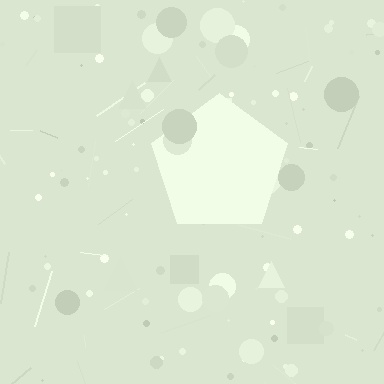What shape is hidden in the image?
A pentagon is hidden in the image.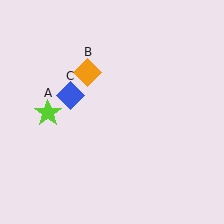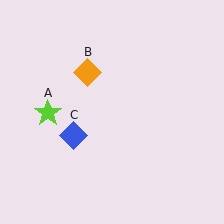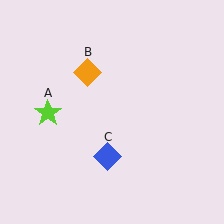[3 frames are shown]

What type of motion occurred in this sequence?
The blue diamond (object C) rotated counterclockwise around the center of the scene.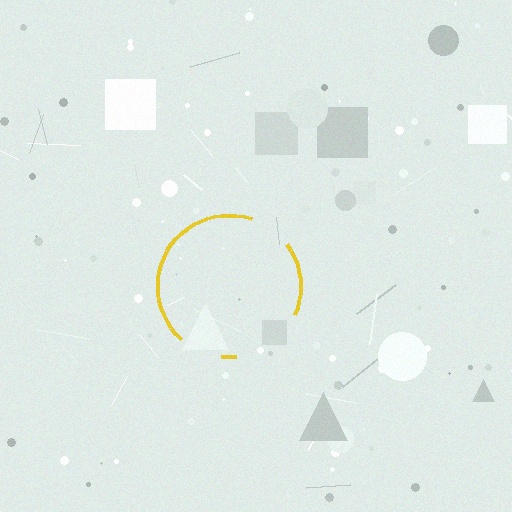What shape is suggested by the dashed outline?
The dashed outline suggests a circle.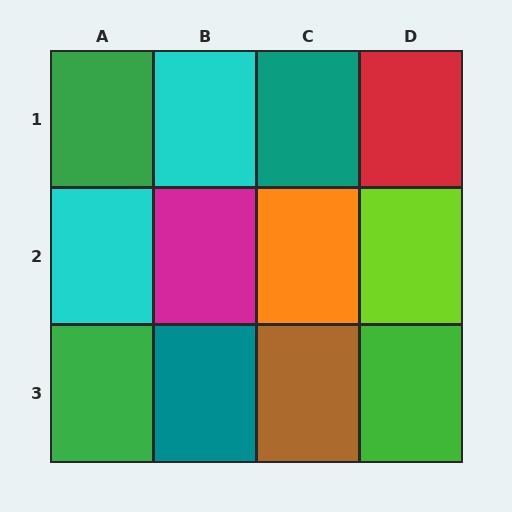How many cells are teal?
2 cells are teal.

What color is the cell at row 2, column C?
Orange.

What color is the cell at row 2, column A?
Cyan.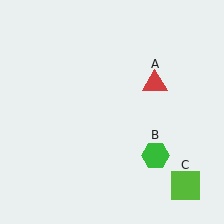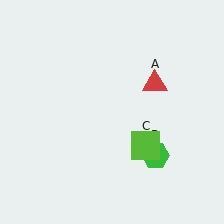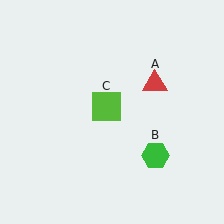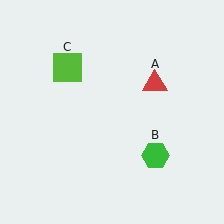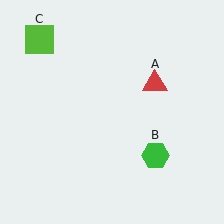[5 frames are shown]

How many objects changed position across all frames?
1 object changed position: lime square (object C).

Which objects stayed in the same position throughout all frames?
Red triangle (object A) and green hexagon (object B) remained stationary.